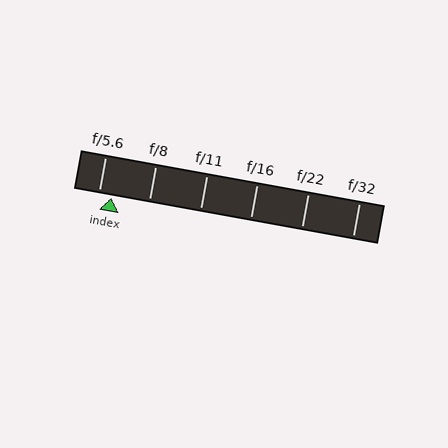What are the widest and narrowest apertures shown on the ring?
The widest aperture shown is f/5.6 and the narrowest is f/32.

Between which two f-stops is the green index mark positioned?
The index mark is between f/5.6 and f/8.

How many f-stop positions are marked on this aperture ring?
There are 6 f-stop positions marked.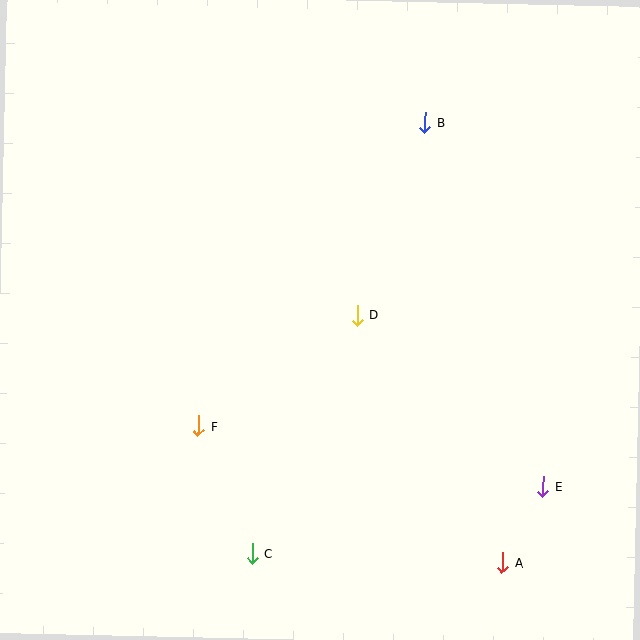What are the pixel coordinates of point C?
Point C is at (252, 554).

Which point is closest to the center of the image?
Point D at (357, 315) is closest to the center.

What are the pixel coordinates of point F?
Point F is at (198, 426).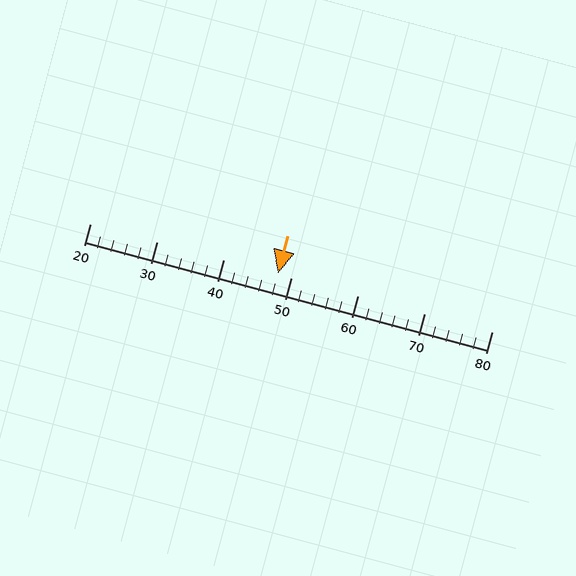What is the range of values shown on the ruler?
The ruler shows values from 20 to 80.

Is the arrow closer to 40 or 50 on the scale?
The arrow is closer to 50.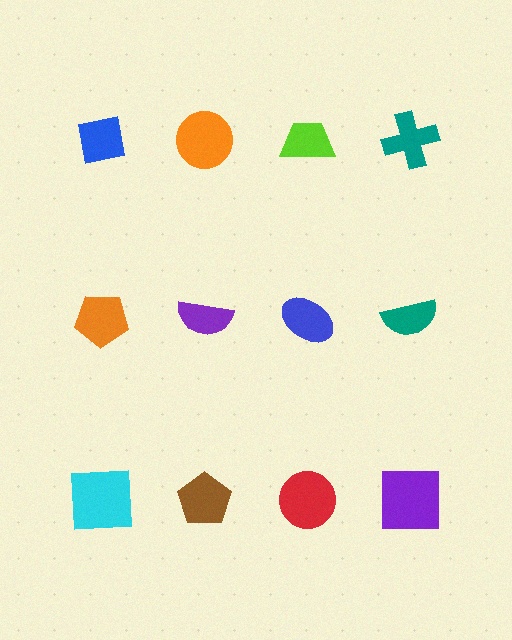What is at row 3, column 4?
A purple square.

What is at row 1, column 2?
An orange circle.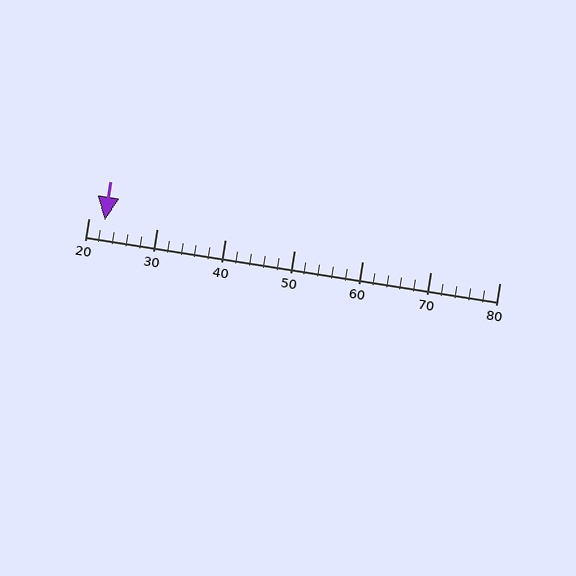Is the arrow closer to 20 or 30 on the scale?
The arrow is closer to 20.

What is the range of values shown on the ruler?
The ruler shows values from 20 to 80.